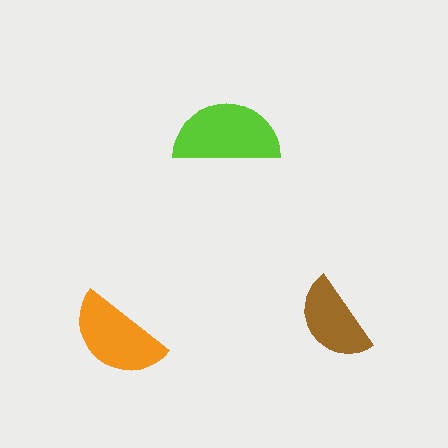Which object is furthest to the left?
The orange semicircle is leftmost.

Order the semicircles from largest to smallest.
the lime one, the orange one, the brown one.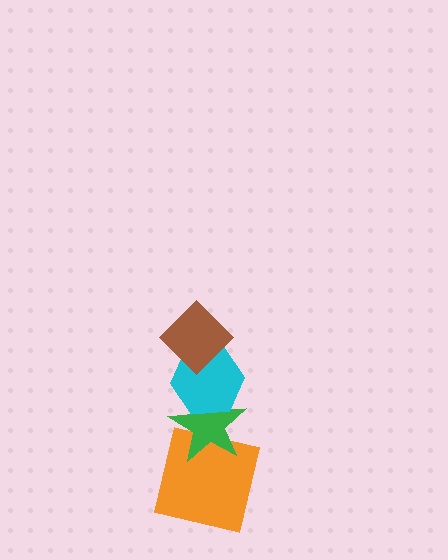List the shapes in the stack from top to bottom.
From top to bottom: the brown diamond, the cyan hexagon, the green star, the orange square.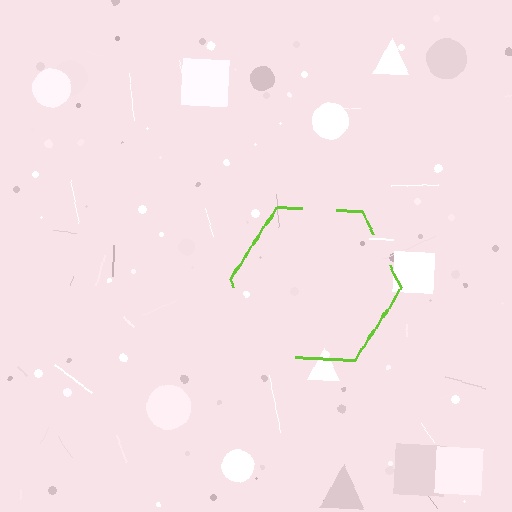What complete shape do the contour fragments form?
The contour fragments form a hexagon.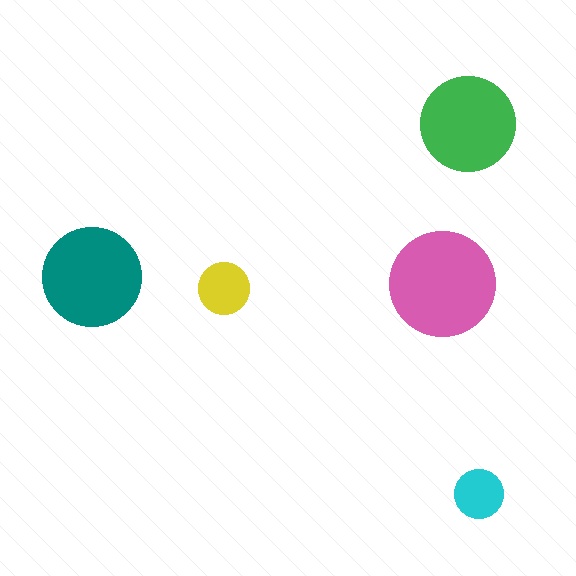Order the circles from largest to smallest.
the pink one, the teal one, the green one, the yellow one, the cyan one.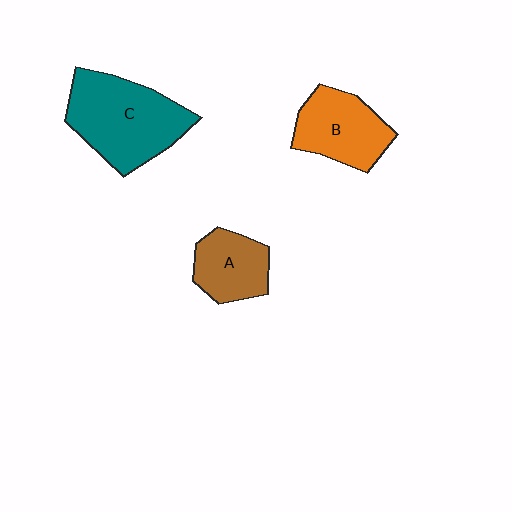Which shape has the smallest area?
Shape A (brown).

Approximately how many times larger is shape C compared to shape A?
Approximately 1.9 times.